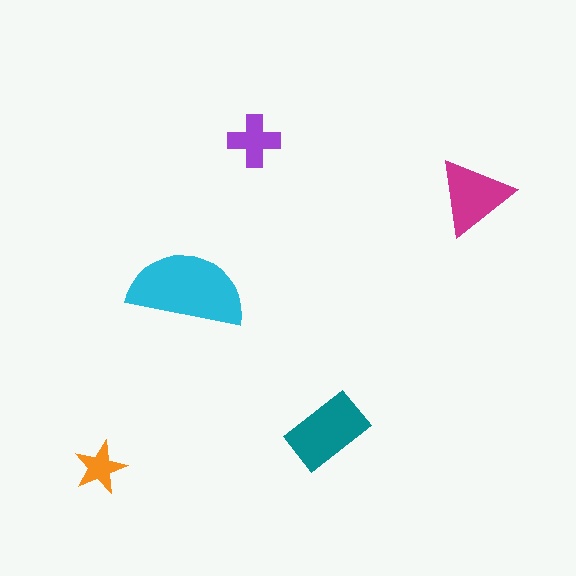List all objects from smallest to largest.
The orange star, the purple cross, the magenta triangle, the teal rectangle, the cyan semicircle.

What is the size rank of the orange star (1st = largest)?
5th.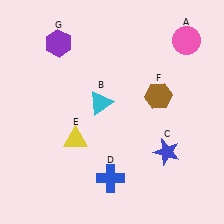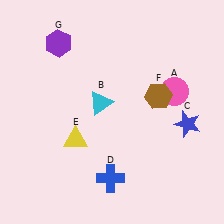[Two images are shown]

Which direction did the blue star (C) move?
The blue star (C) moved up.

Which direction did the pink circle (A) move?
The pink circle (A) moved down.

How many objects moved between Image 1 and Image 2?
2 objects moved between the two images.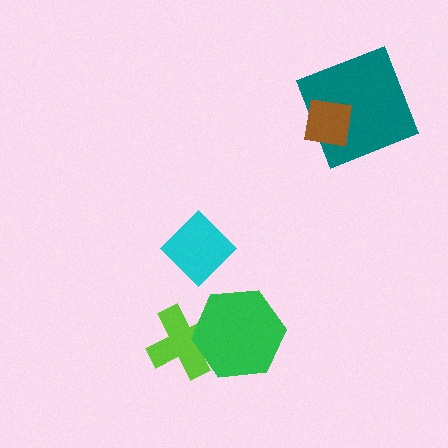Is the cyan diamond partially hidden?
No, no other shape covers it.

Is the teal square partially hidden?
Yes, it is partially covered by another shape.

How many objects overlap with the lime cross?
1 object overlaps with the lime cross.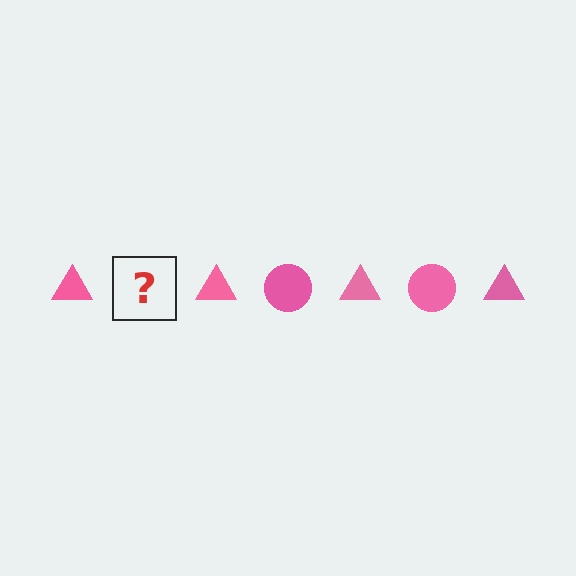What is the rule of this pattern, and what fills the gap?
The rule is that the pattern cycles through triangle, circle shapes in pink. The gap should be filled with a pink circle.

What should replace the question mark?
The question mark should be replaced with a pink circle.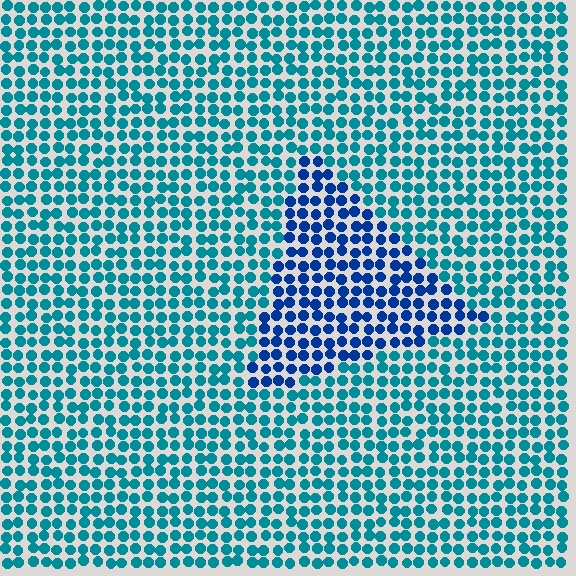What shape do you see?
I see a triangle.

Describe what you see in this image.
The image is filled with small teal elements in a uniform arrangement. A triangle-shaped region is visible where the elements are tinted to a slightly different hue, forming a subtle color boundary.